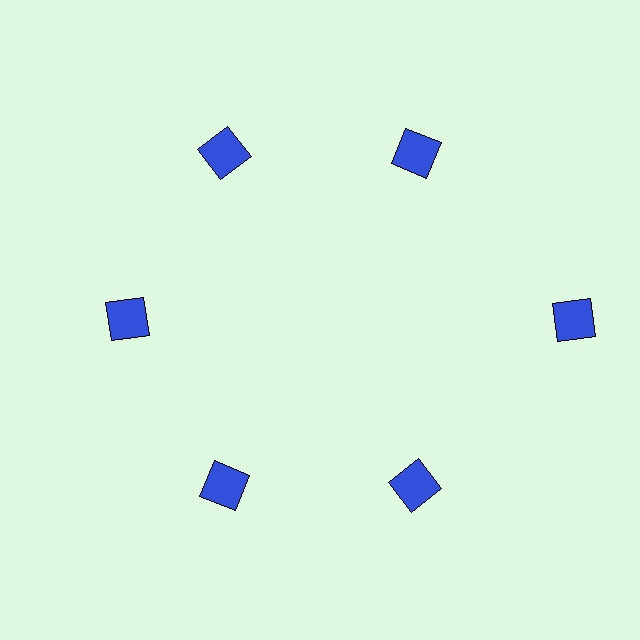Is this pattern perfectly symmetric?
No. The 6 blue squares are arranged in a ring, but one element near the 3 o'clock position is pushed outward from the center, breaking the 6-fold rotational symmetry.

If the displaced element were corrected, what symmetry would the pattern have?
It would have 6-fold rotational symmetry — the pattern would map onto itself every 60 degrees.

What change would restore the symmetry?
The symmetry would be restored by moving it inward, back onto the ring so that all 6 squares sit at equal angles and equal distance from the center.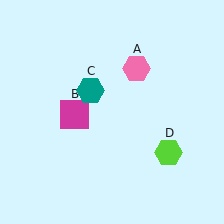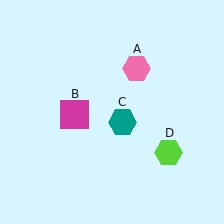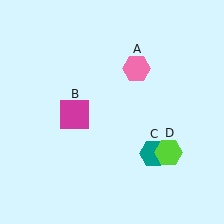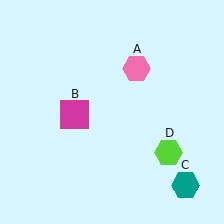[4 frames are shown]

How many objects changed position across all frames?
1 object changed position: teal hexagon (object C).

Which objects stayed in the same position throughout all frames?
Pink hexagon (object A) and magenta square (object B) and lime hexagon (object D) remained stationary.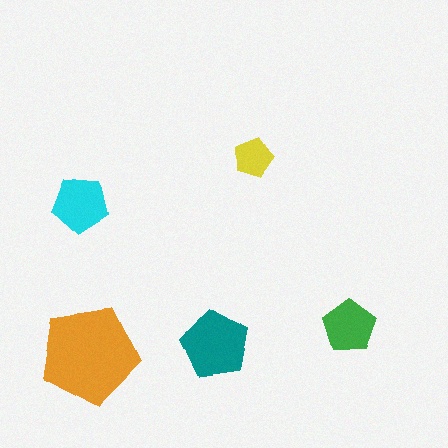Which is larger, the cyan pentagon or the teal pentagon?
The teal one.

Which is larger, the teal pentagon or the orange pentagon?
The orange one.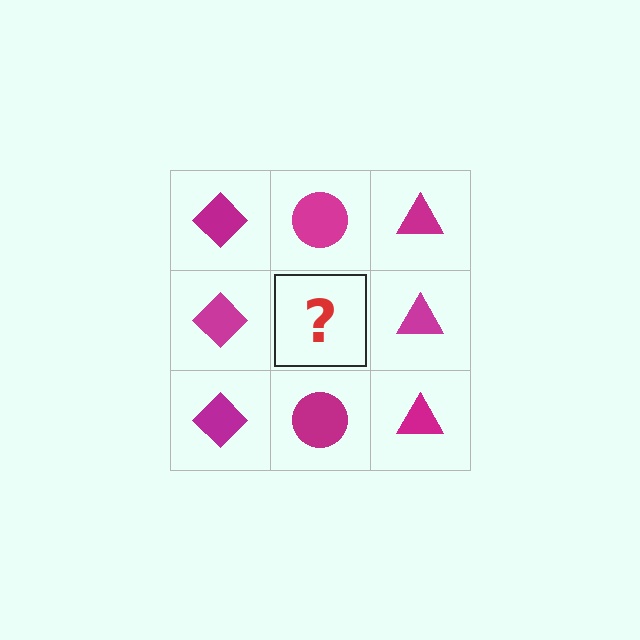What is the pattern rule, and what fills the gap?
The rule is that each column has a consistent shape. The gap should be filled with a magenta circle.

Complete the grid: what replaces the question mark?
The question mark should be replaced with a magenta circle.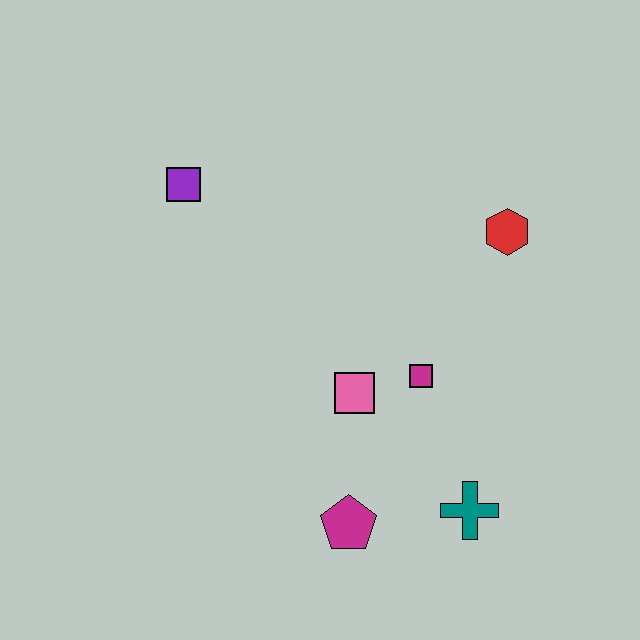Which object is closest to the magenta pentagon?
The teal cross is closest to the magenta pentagon.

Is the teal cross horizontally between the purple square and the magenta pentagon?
No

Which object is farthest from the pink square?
The purple square is farthest from the pink square.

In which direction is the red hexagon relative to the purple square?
The red hexagon is to the right of the purple square.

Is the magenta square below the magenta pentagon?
No